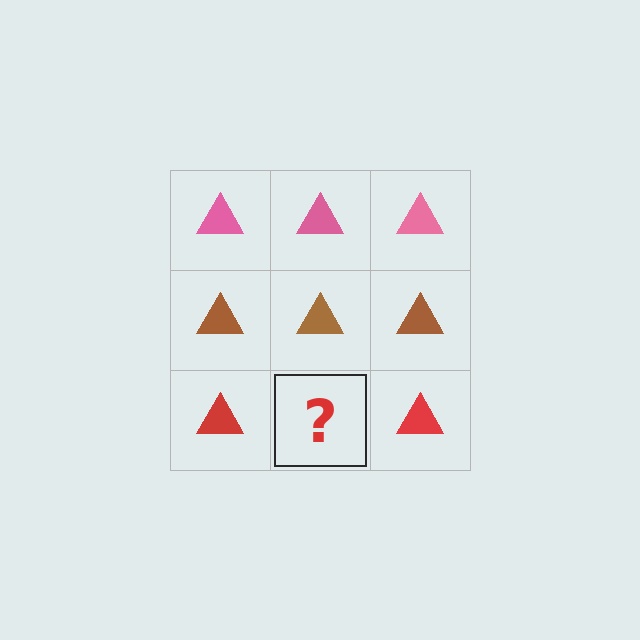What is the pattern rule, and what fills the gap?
The rule is that each row has a consistent color. The gap should be filled with a red triangle.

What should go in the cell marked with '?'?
The missing cell should contain a red triangle.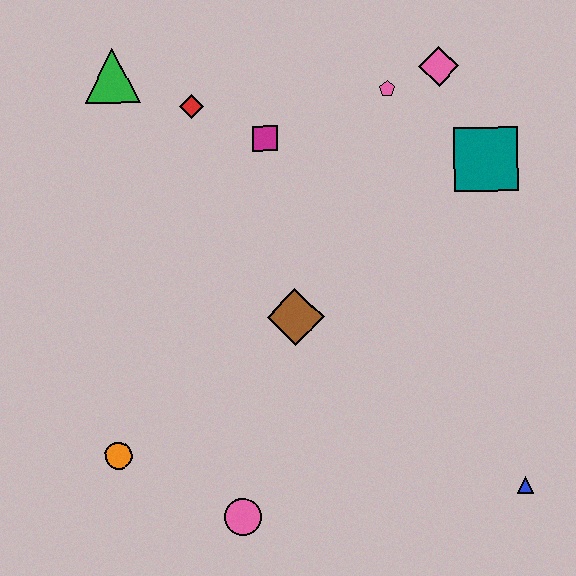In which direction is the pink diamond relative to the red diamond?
The pink diamond is to the right of the red diamond.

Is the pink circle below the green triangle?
Yes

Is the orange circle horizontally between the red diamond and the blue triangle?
No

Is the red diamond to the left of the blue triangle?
Yes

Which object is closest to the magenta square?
The red diamond is closest to the magenta square.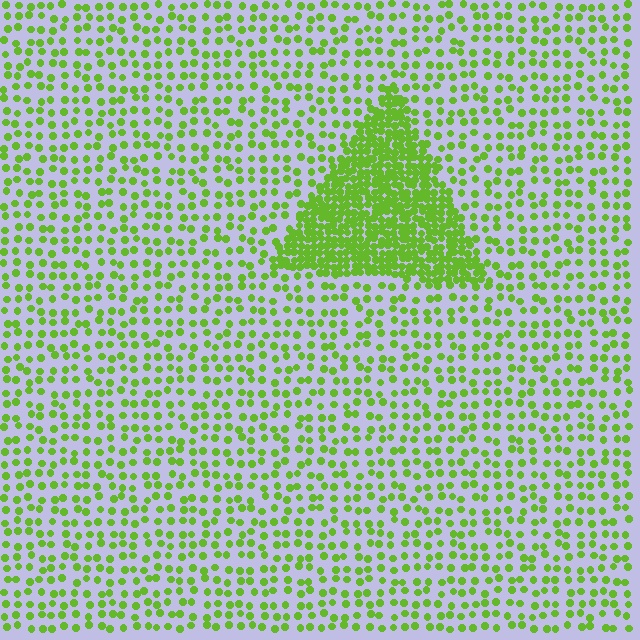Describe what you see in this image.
The image contains small lime elements arranged at two different densities. A triangle-shaped region is visible where the elements are more densely packed than the surrounding area.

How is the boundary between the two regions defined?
The boundary is defined by a change in element density (approximately 3.0x ratio). All elements are the same color, size, and shape.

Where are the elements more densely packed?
The elements are more densely packed inside the triangle boundary.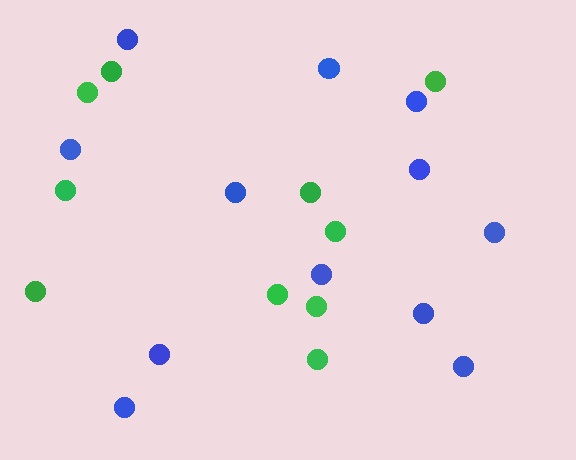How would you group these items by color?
There are 2 groups: one group of blue circles (12) and one group of green circles (10).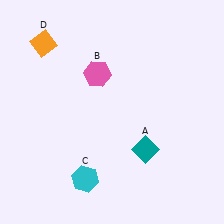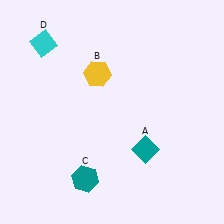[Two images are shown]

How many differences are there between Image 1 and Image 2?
There are 3 differences between the two images.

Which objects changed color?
B changed from pink to yellow. C changed from cyan to teal. D changed from orange to cyan.